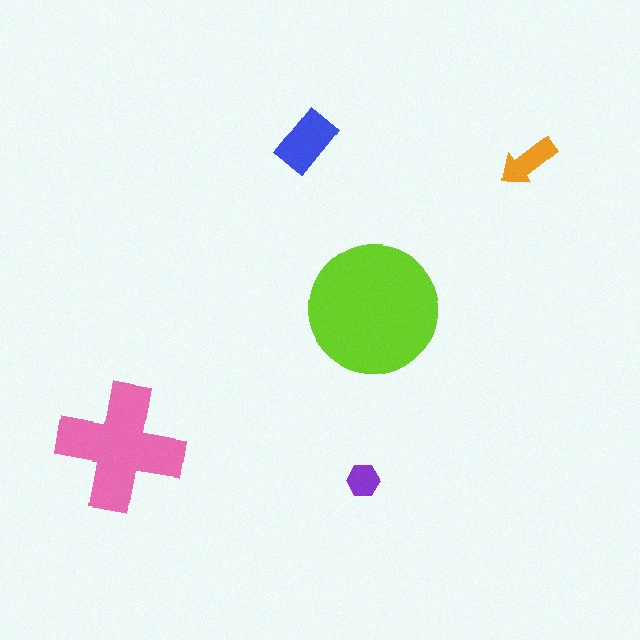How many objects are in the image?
There are 5 objects in the image.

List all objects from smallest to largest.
The purple hexagon, the orange arrow, the blue rectangle, the pink cross, the lime circle.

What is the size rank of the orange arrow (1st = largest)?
4th.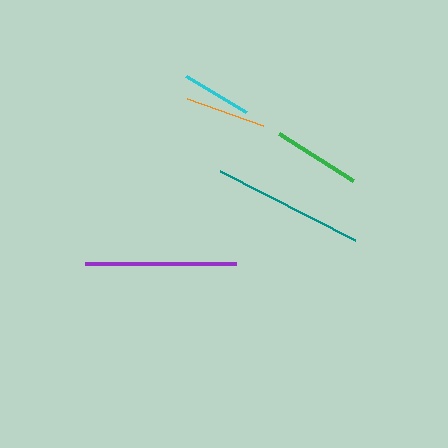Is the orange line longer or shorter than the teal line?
The teal line is longer than the orange line.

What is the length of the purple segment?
The purple segment is approximately 151 pixels long.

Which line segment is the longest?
The teal line is the longest at approximately 151 pixels.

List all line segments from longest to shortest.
From longest to shortest: teal, purple, green, orange, cyan.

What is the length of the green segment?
The green segment is approximately 88 pixels long.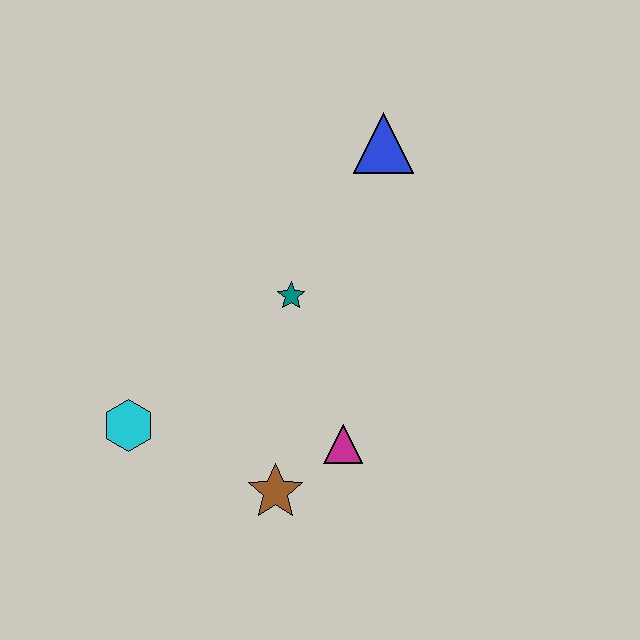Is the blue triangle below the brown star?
No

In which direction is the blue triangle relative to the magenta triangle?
The blue triangle is above the magenta triangle.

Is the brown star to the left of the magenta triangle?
Yes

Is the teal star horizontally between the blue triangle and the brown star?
Yes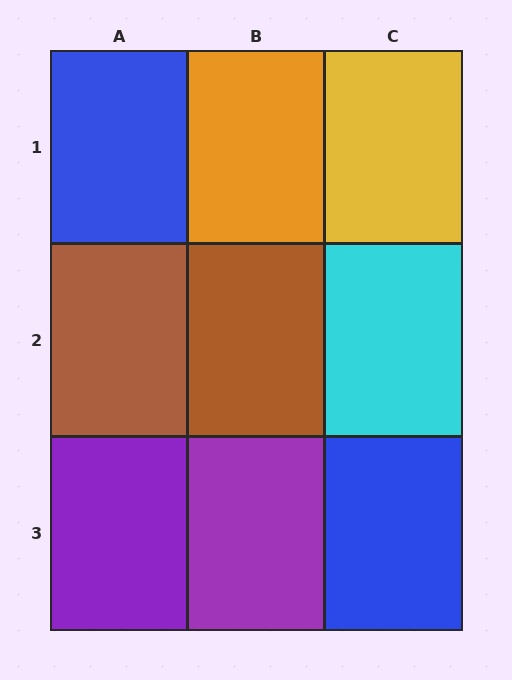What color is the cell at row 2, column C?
Cyan.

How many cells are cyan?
1 cell is cyan.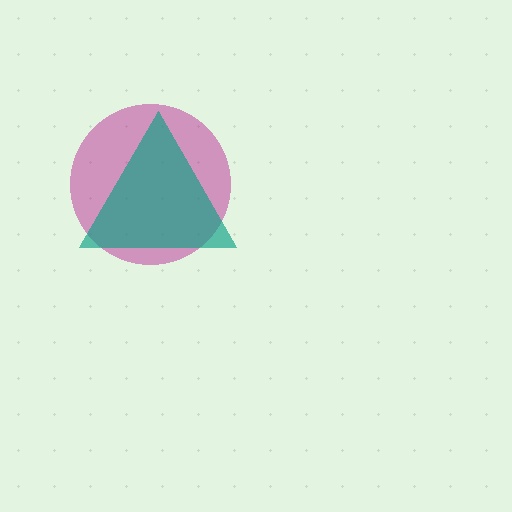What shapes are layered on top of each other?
The layered shapes are: a magenta circle, a teal triangle.